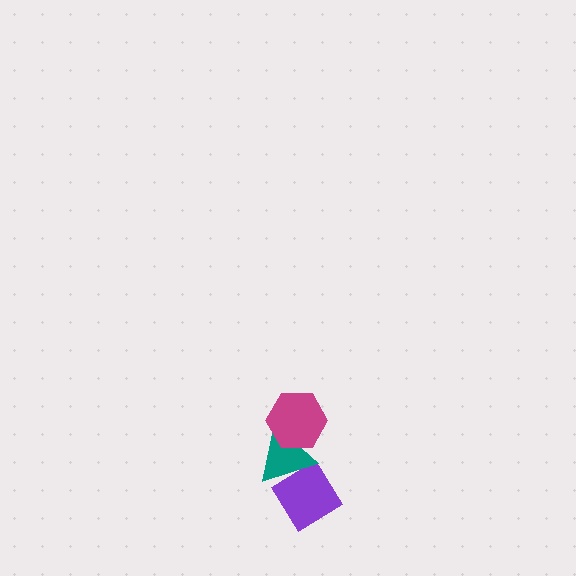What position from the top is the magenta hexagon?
The magenta hexagon is 1st from the top.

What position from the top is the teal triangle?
The teal triangle is 2nd from the top.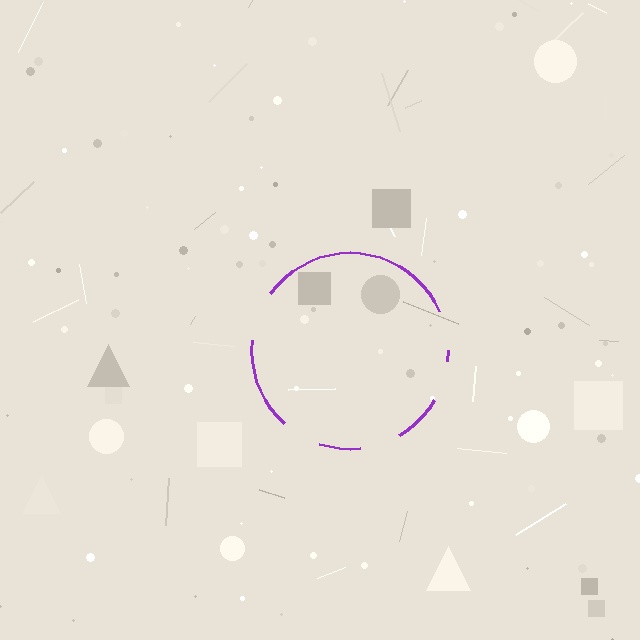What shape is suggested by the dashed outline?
The dashed outline suggests a circle.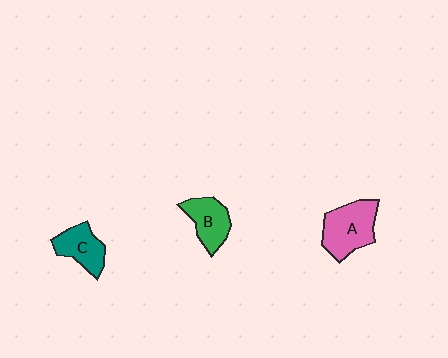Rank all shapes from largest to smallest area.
From largest to smallest: A (pink), B (green), C (teal).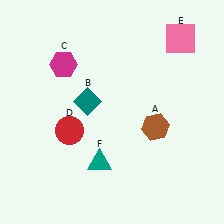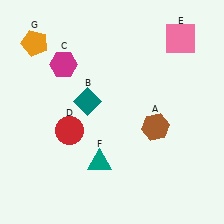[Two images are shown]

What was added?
An orange pentagon (G) was added in Image 2.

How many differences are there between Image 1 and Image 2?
There is 1 difference between the two images.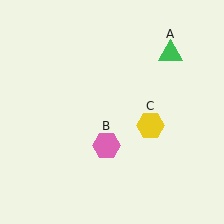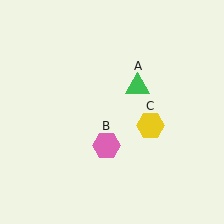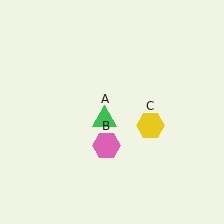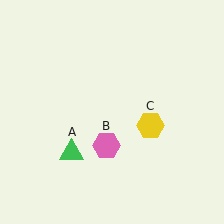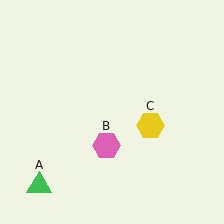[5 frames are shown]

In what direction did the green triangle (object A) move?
The green triangle (object A) moved down and to the left.